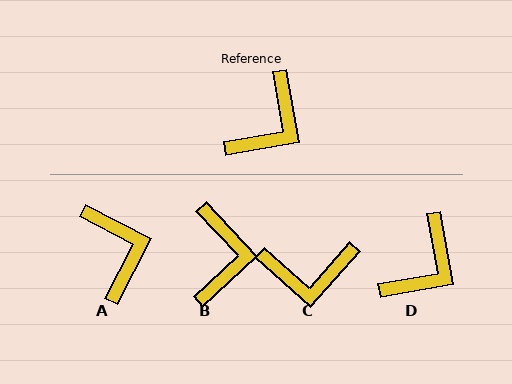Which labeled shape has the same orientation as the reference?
D.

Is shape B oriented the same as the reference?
No, it is off by about 33 degrees.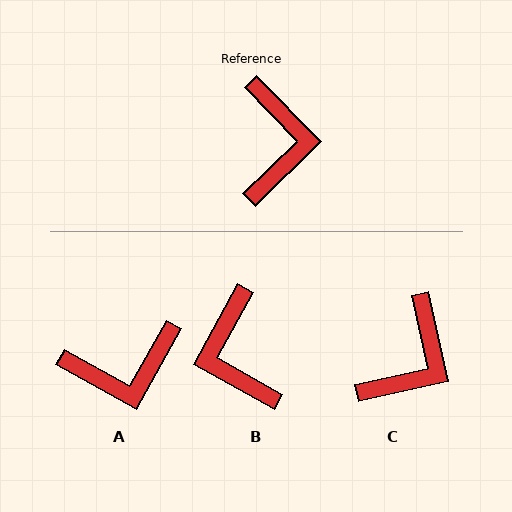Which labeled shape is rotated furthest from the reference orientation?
B, about 163 degrees away.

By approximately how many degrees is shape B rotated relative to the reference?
Approximately 163 degrees clockwise.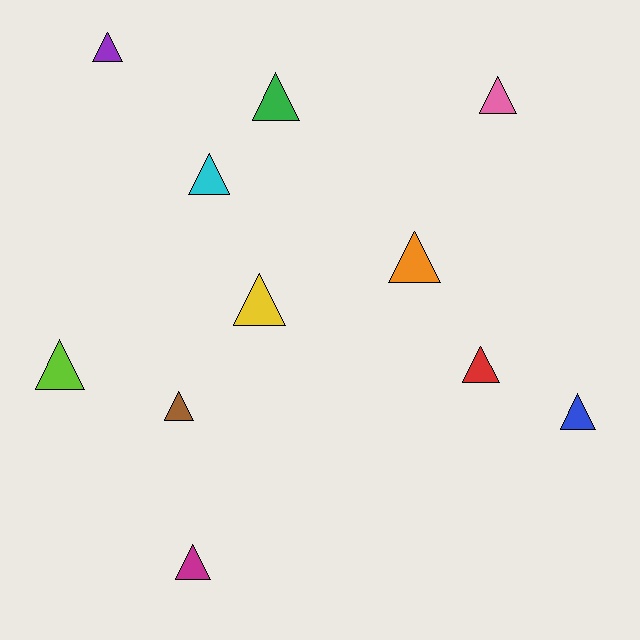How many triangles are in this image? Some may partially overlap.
There are 11 triangles.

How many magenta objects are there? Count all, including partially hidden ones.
There is 1 magenta object.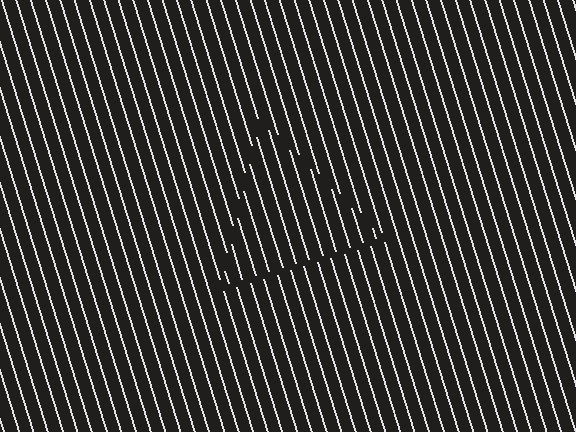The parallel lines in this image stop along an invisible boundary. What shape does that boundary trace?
An illusory triangle. The interior of the shape contains the same grating, shifted by half a period — the contour is defined by the phase discontinuity where line-ends from the inner and outer gratings abut.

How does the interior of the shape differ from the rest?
The interior of the shape contains the same grating, shifted by half a period — the contour is defined by the phase discontinuity where line-ends from the inner and outer gratings abut.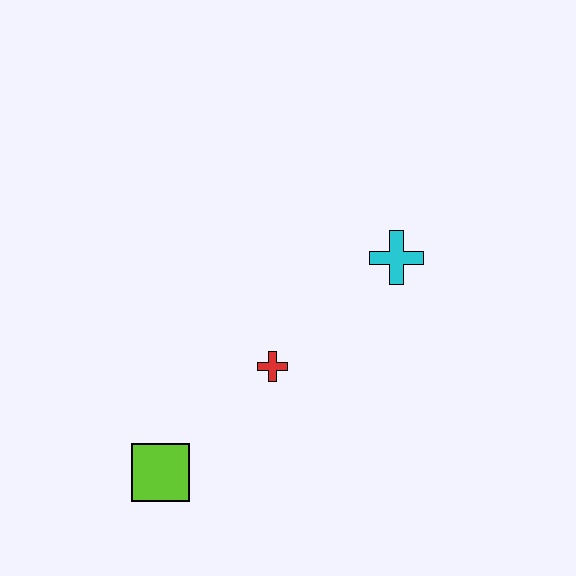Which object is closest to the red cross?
The lime square is closest to the red cross.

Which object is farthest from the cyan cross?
The lime square is farthest from the cyan cross.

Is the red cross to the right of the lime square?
Yes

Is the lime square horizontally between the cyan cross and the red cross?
No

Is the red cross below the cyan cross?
Yes